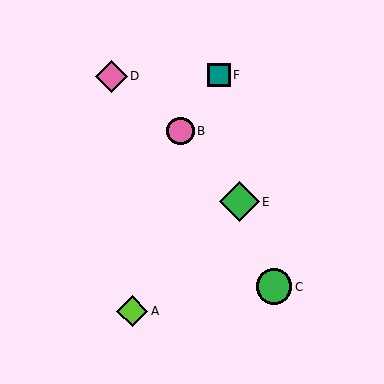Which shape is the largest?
The green diamond (labeled E) is the largest.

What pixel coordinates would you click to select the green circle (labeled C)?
Click at (274, 287) to select the green circle C.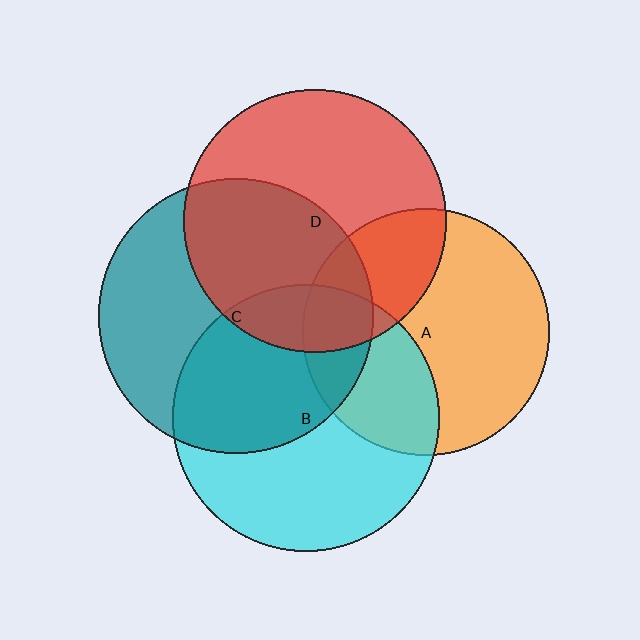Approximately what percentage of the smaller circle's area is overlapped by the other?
Approximately 20%.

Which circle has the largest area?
Circle C (teal).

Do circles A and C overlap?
Yes.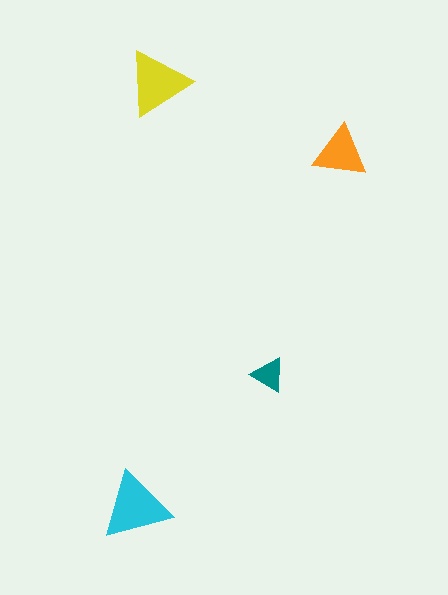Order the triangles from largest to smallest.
the cyan one, the yellow one, the orange one, the teal one.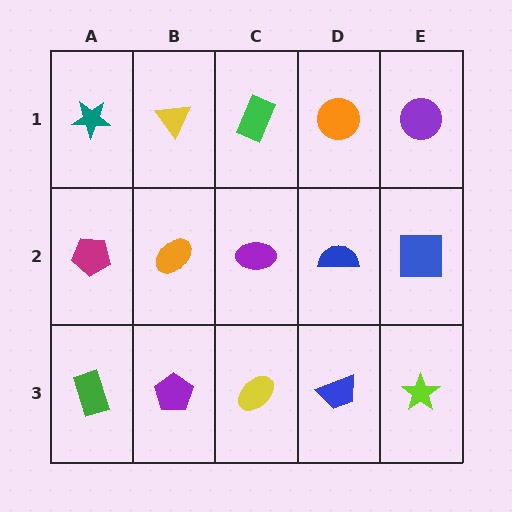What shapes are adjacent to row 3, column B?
An orange ellipse (row 2, column B), a green rectangle (row 3, column A), a yellow ellipse (row 3, column C).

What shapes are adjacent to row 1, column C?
A purple ellipse (row 2, column C), a yellow triangle (row 1, column B), an orange circle (row 1, column D).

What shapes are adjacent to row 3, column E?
A blue square (row 2, column E), a blue trapezoid (row 3, column D).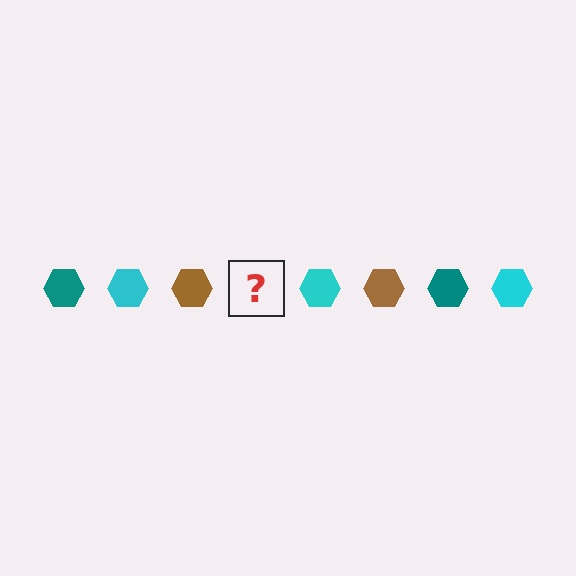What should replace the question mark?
The question mark should be replaced with a teal hexagon.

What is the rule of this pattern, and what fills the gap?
The rule is that the pattern cycles through teal, cyan, brown hexagons. The gap should be filled with a teal hexagon.